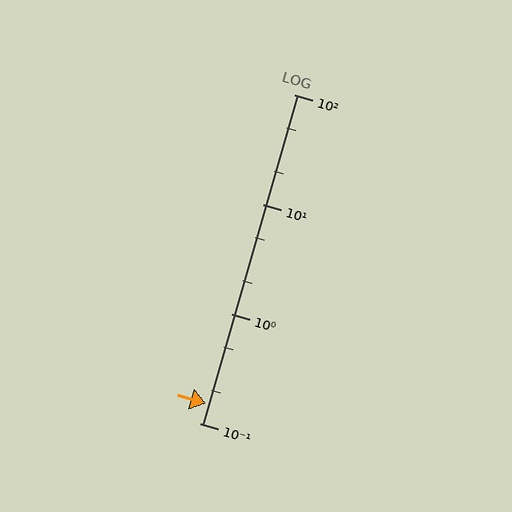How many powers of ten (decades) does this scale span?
The scale spans 3 decades, from 0.1 to 100.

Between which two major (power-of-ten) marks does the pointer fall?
The pointer is between 0.1 and 1.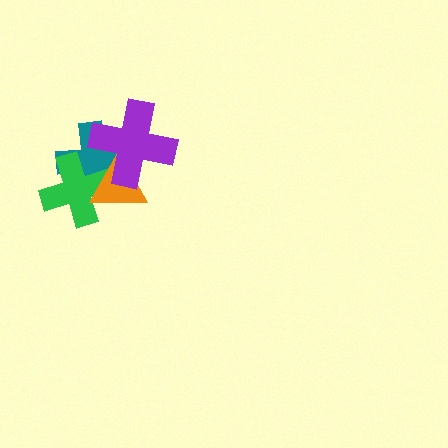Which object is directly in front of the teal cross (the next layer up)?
The green cross is directly in front of the teal cross.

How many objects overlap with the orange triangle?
3 objects overlap with the orange triangle.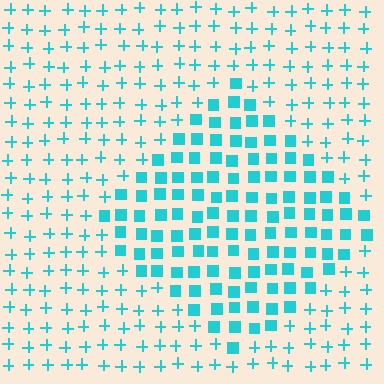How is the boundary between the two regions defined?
The boundary is defined by a change in element shape: squares inside vs. plus signs outside. All elements share the same color and spacing.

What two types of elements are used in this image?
The image uses squares inside the diamond region and plus signs outside it.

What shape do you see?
I see a diamond.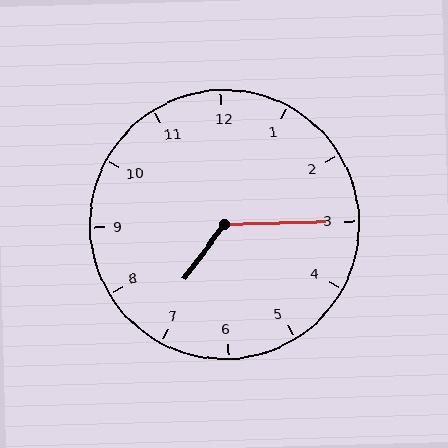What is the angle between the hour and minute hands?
Approximately 128 degrees.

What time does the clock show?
7:15.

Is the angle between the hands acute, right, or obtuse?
It is obtuse.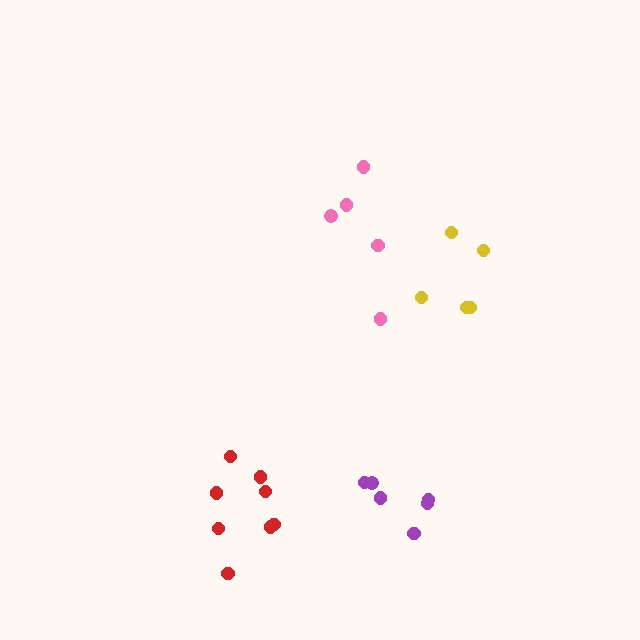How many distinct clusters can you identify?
There are 4 distinct clusters.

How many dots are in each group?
Group 1: 6 dots, Group 2: 8 dots, Group 3: 5 dots, Group 4: 5 dots (24 total).